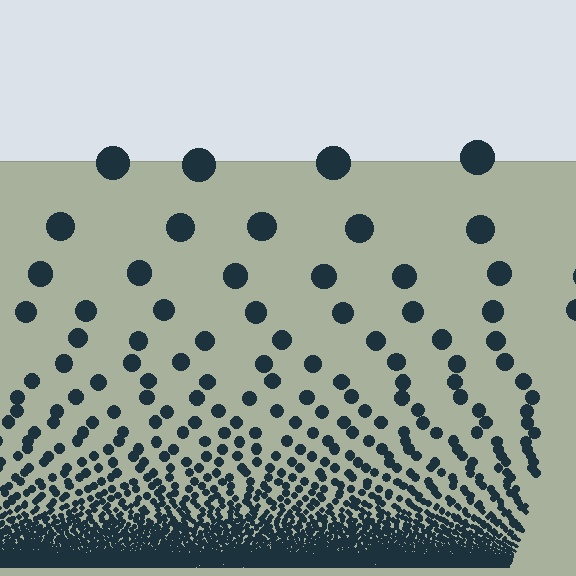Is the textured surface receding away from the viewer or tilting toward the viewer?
The surface appears to tilt toward the viewer. Texture elements get larger and sparser toward the top.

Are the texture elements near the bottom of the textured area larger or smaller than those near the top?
Smaller. The gradient is inverted — elements near the bottom are smaller and denser.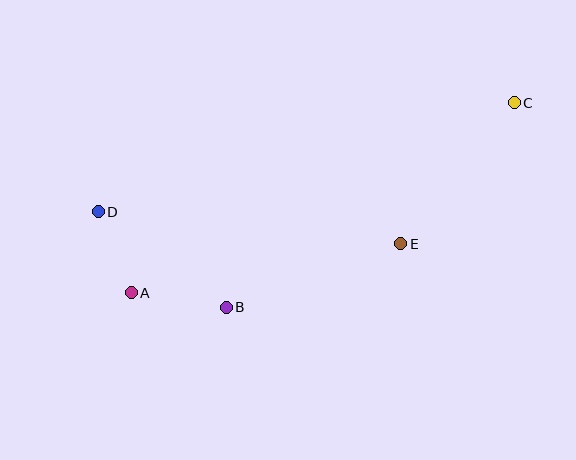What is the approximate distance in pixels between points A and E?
The distance between A and E is approximately 274 pixels.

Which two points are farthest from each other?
Points C and D are farthest from each other.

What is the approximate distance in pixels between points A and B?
The distance between A and B is approximately 96 pixels.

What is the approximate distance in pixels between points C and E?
The distance between C and E is approximately 181 pixels.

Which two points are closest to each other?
Points A and D are closest to each other.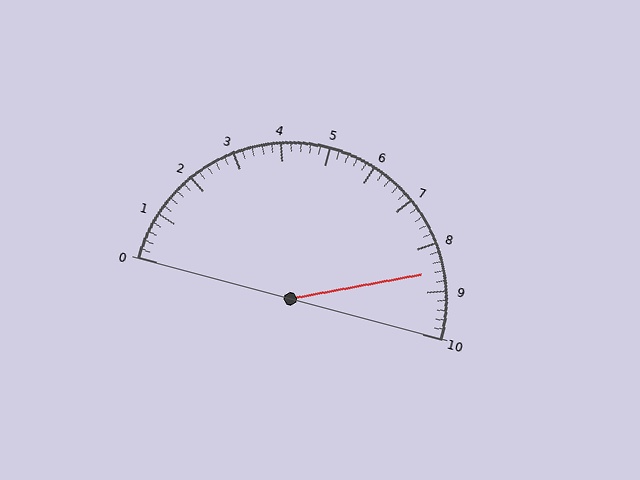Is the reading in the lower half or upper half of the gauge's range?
The reading is in the upper half of the range (0 to 10).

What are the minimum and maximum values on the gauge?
The gauge ranges from 0 to 10.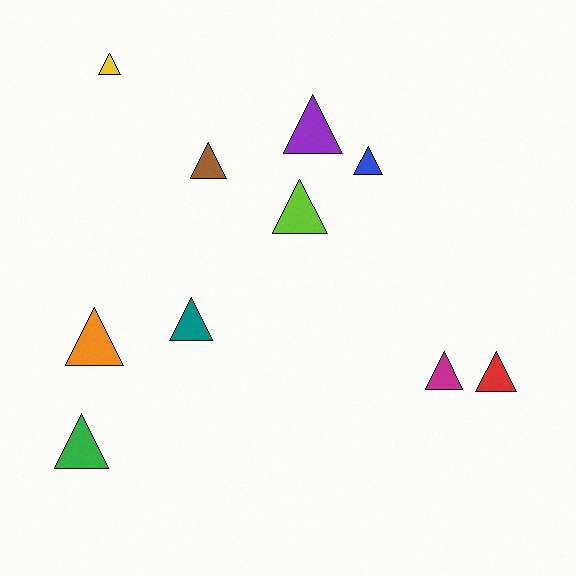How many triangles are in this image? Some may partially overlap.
There are 10 triangles.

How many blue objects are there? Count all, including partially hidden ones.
There is 1 blue object.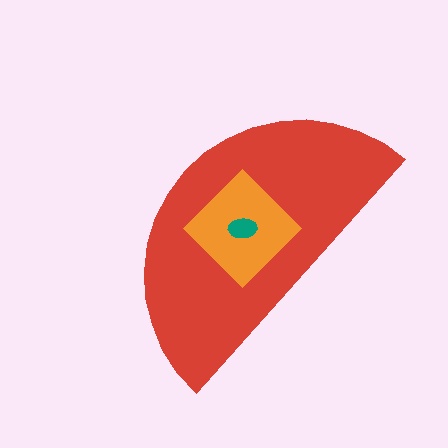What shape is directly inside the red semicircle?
The orange diamond.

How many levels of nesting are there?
3.